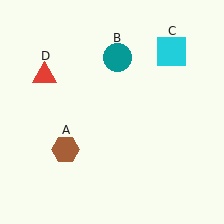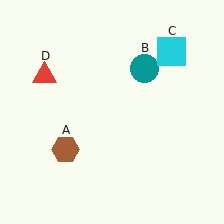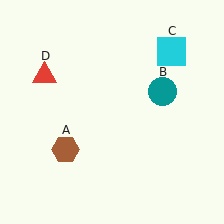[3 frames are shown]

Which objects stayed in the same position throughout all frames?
Brown hexagon (object A) and cyan square (object C) and red triangle (object D) remained stationary.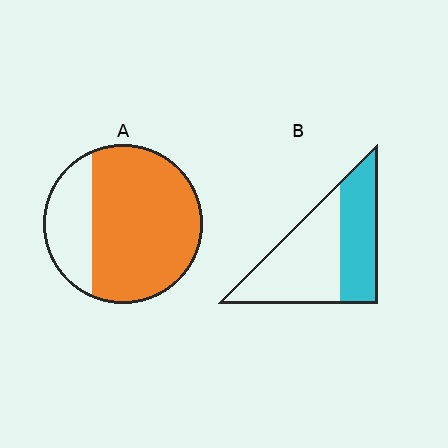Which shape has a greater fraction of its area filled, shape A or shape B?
Shape A.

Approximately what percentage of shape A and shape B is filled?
A is approximately 75% and B is approximately 40%.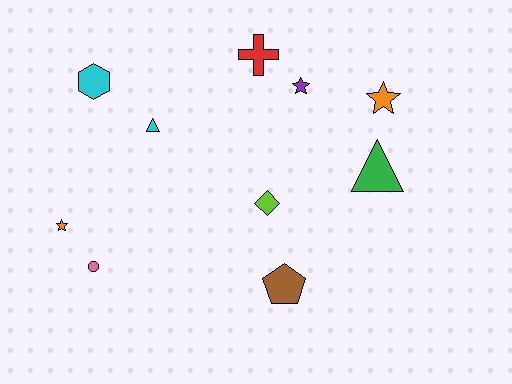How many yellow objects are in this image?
There are no yellow objects.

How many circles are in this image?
There is 1 circle.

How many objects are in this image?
There are 10 objects.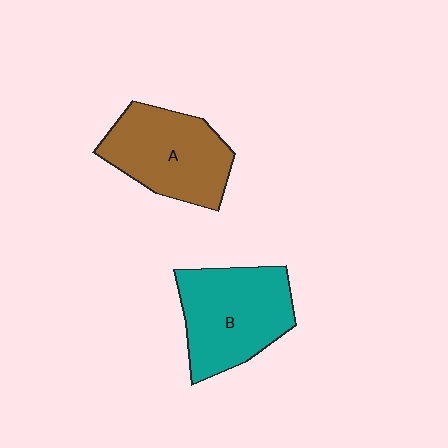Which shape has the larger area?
Shape B (teal).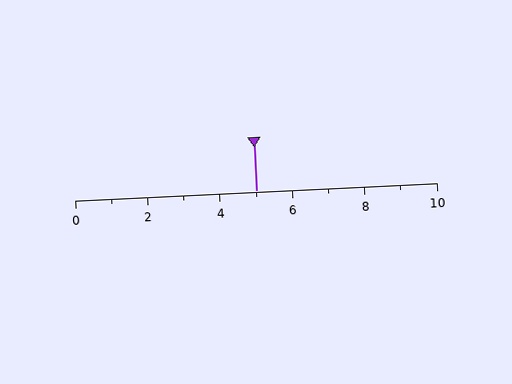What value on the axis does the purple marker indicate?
The marker indicates approximately 5.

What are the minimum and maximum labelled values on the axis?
The axis runs from 0 to 10.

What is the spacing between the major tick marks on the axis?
The major ticks are spaced 2 apart.